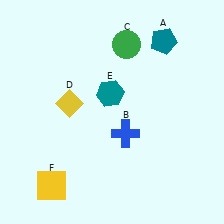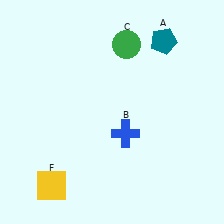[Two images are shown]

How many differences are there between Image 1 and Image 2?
There are 2 differences between the two images.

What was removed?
The yellow diamond (D), the teal hexagon (E) were removed in Image 2.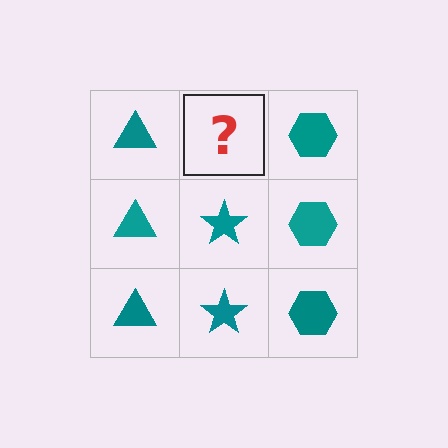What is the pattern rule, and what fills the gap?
The rule is that each column has a consistent shape. The gap should be filled with a teal star.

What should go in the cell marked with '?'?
The missing cell should contain a teal star.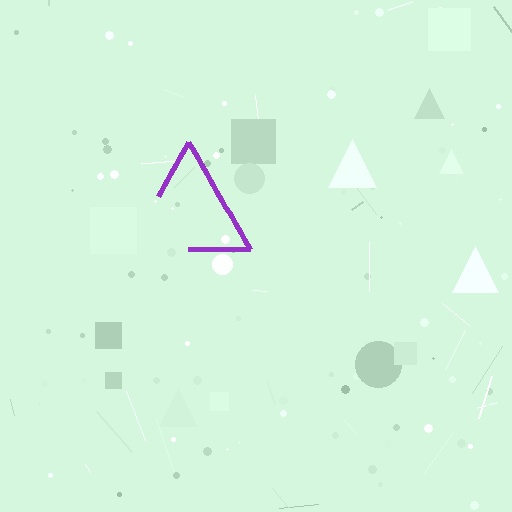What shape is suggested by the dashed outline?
The dashed outline suggests a triangle.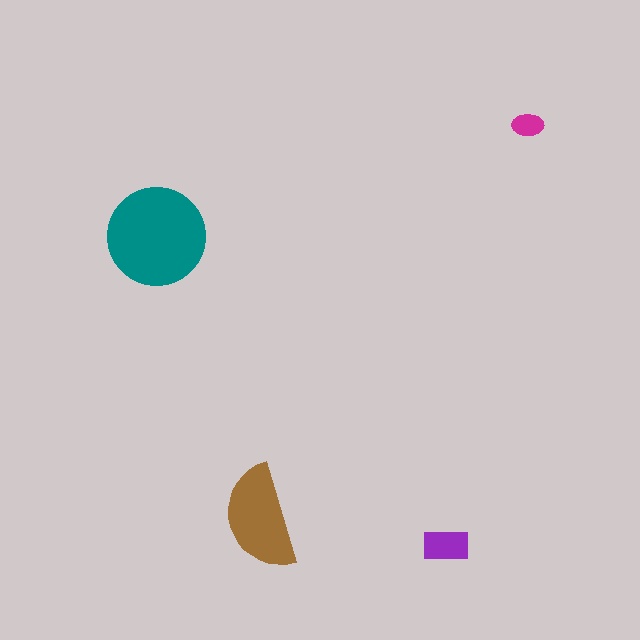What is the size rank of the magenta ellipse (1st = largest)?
4th.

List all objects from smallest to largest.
The magenta ellipse, the purple rectangle, the brown semicircle, the teal circle.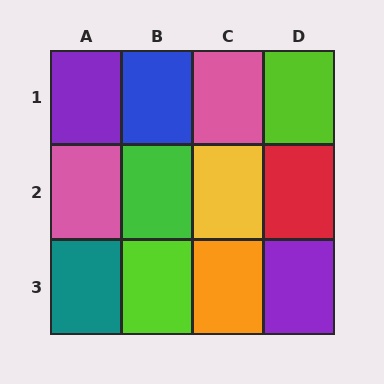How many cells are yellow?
1 cell is yellow.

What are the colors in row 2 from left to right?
Pink, green, yellow, red.